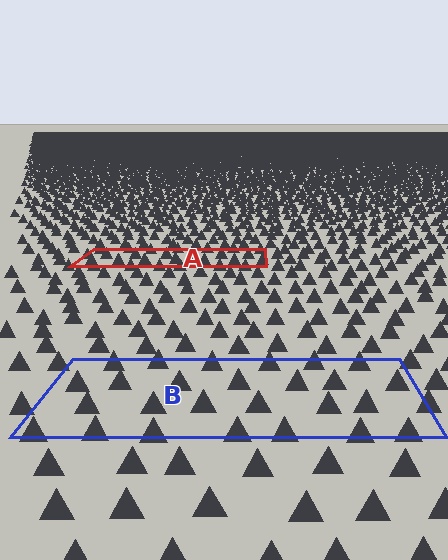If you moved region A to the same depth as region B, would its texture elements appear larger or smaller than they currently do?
They would appear larger. At a closer depth, the same texture elements are projected at a bigger on-screen size.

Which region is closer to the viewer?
Region B is closer. The texture elements there are larger and more spread out.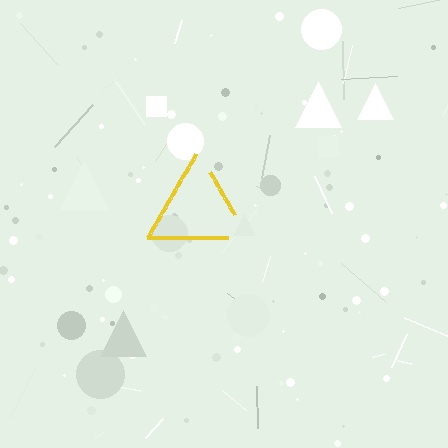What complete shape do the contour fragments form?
The contour fragments form a triangle.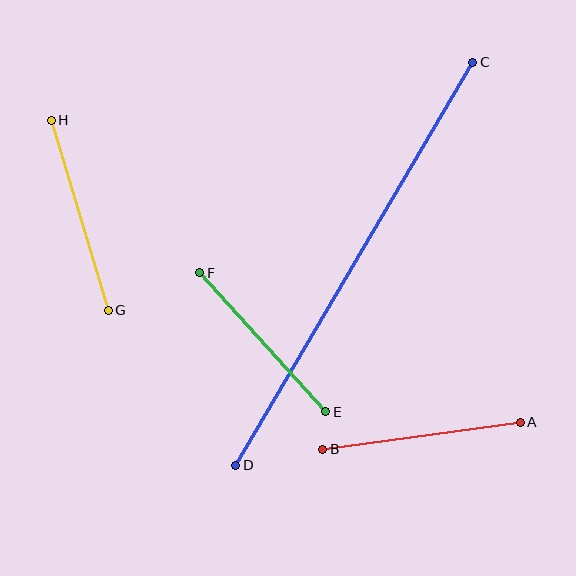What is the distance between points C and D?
The distance is approximately 467 pixels.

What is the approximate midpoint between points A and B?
The midpoint is at approximately (421, 436) pixels.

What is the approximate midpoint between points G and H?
The midpoint is at approximately (80, 215) pixels.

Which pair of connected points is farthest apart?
Points C and D are farthest apart.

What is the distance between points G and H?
The distance is approximately 199 pixels.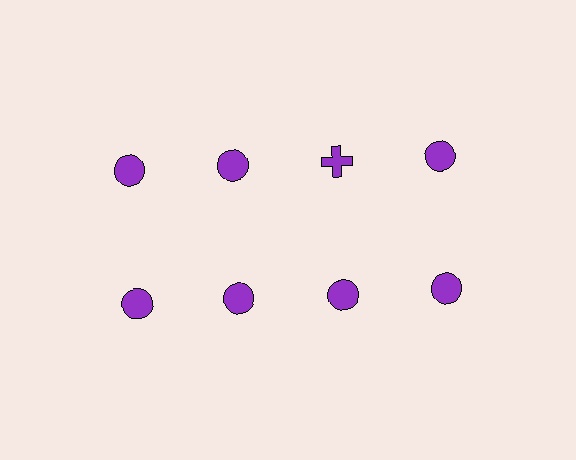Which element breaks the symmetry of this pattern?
The purple cross in the top row, center column breaks the symmetry. All other shapes are purple circles.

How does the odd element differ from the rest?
It has a different shape: cross instead of circle.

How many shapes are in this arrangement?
There are 8 shapes arranged in a grid pattern.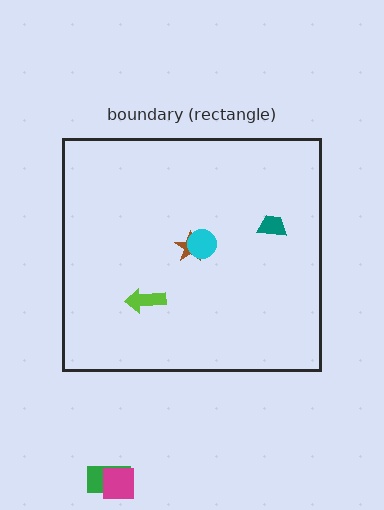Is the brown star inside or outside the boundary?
Inside.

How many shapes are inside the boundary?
4 inside, 2 outside.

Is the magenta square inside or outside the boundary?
Outside.